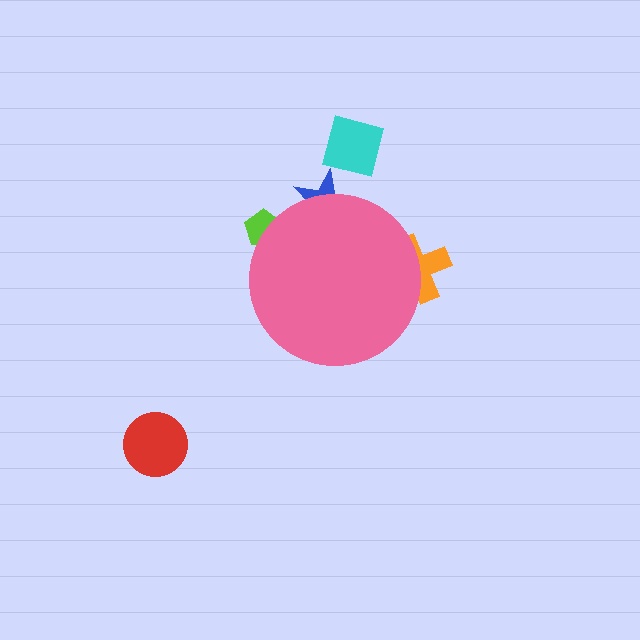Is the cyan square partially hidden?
No, the cyan square is fully visible.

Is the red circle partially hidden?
No, the red circle is fully visible.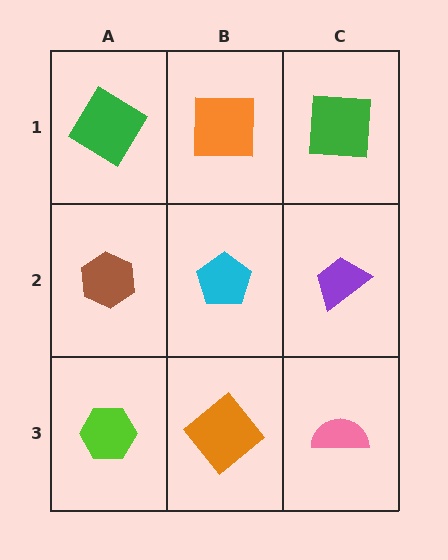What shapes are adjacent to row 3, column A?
A brown hexagon (row 2, column A), an orange diamond (row 3, column B).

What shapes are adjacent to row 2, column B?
An orange square (row 1, column B), an orange diamond (row 3, column B), a brown hexagon (row 2, column A), a purple trapezoid (row 2, column C).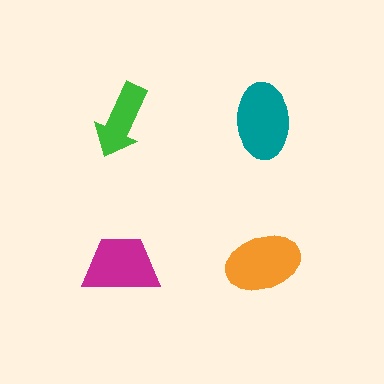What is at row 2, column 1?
A magenta trapezoid.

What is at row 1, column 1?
A green arrow.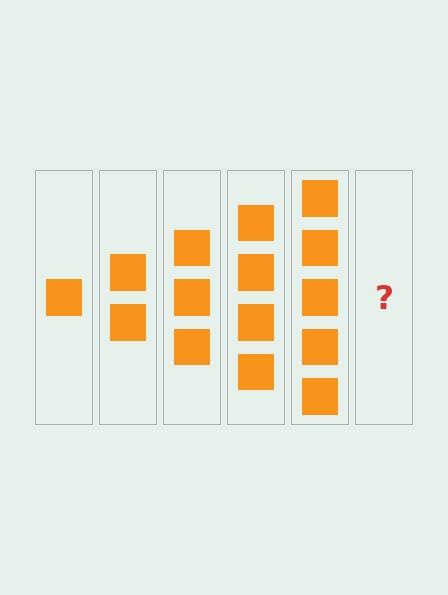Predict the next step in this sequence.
The next step is 6 squares.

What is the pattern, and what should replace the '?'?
The pattern is that each step adds one more square. The '?' should be 6 squares.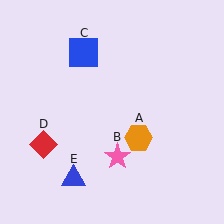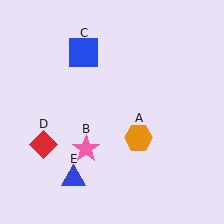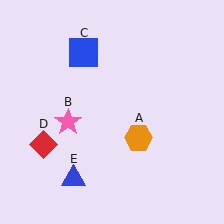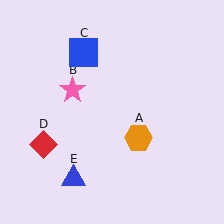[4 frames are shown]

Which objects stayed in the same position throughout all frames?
Orange hexagon (object A) and blue square (object C) and red diamond (object D) and blue triangle (object E) remained stationary.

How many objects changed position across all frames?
1 object changed position: pink star (object B).